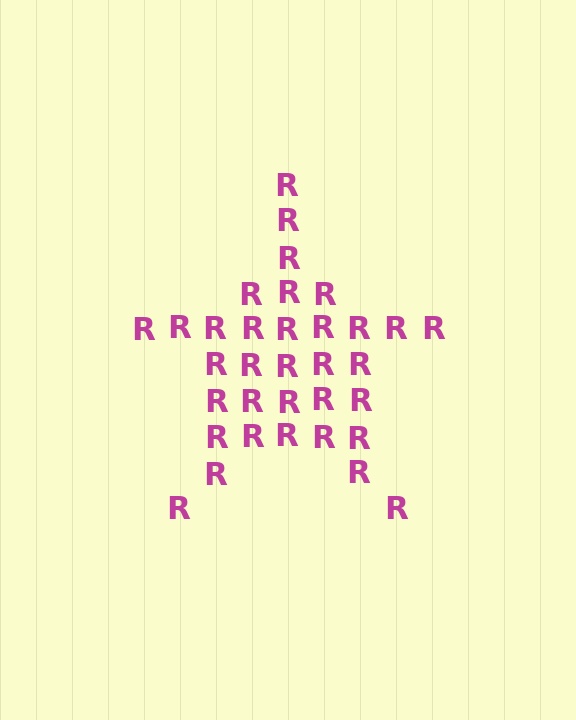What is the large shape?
The large shape is a star.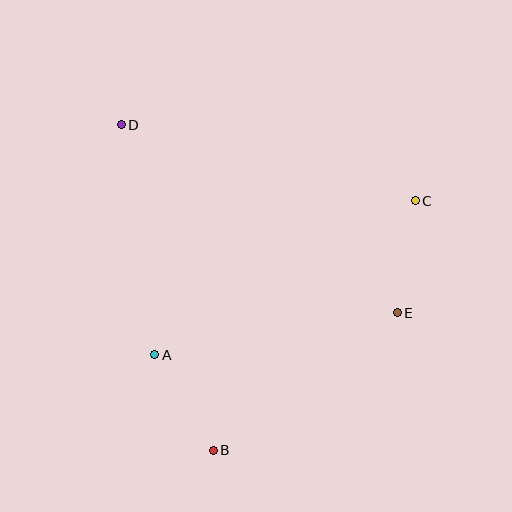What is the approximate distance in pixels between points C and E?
The distance between C and E is approximately 113 pixels.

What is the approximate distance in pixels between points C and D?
The distance between C and D is approximately 303 pixels.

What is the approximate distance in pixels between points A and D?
The distance between A and D is approximately 232 pixels.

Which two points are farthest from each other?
Points B and D are farthest from each other.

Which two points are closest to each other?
Points A and B are closest to each other.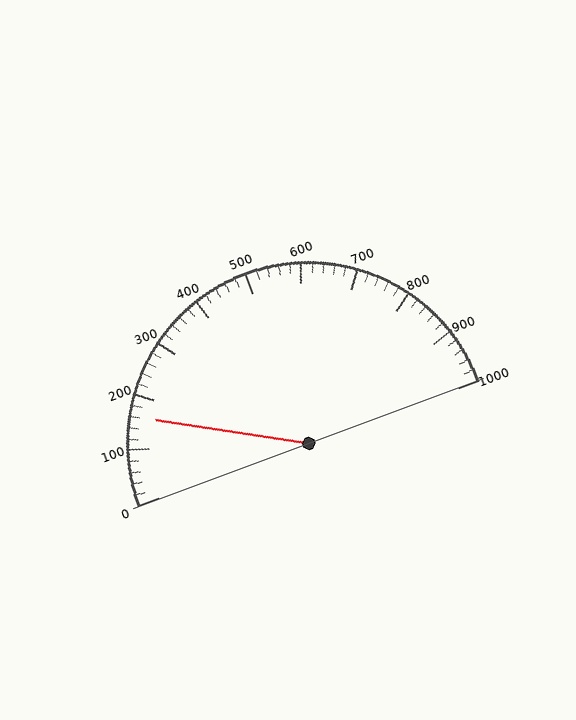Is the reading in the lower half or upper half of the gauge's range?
The reading is in the lower half of the range (0 to 1000).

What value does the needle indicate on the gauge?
The needle indicates approximately 160.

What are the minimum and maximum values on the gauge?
The gauge ranges from 0 to 1000.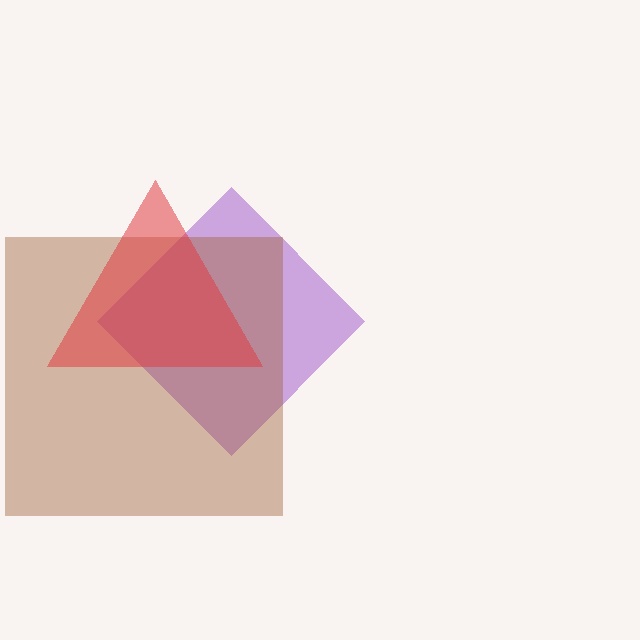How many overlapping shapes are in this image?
There are 3 overlapping shapes in the image.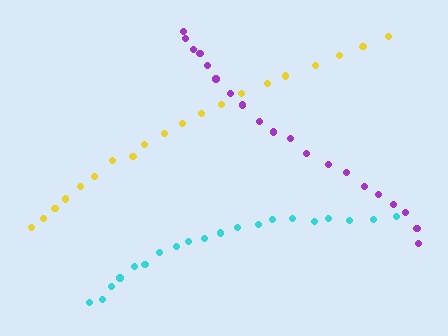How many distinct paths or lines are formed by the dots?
There are 3 distinct paths.